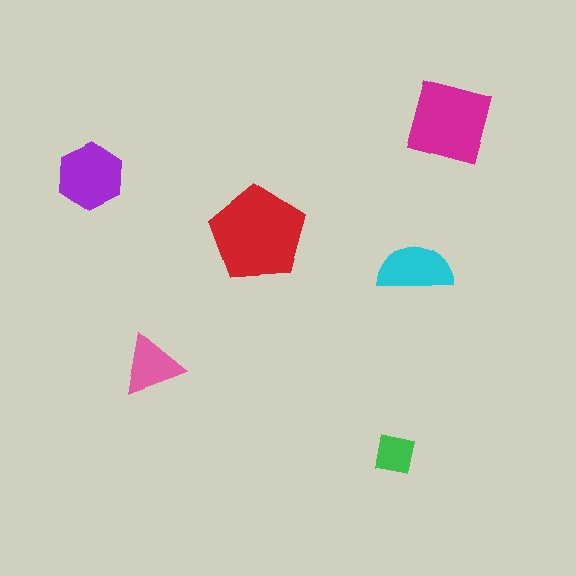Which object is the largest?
The red pentagon.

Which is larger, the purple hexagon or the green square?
The purple hexagon.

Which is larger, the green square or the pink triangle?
The pink triangle.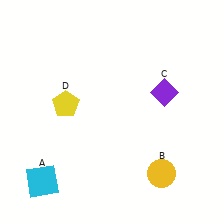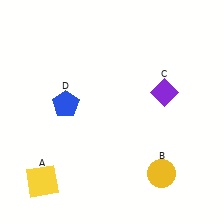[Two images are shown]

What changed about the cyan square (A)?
In Image 1, A is cyan. In Image 2, it changed to yellow.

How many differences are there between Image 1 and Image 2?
There are 2 differences between the two images.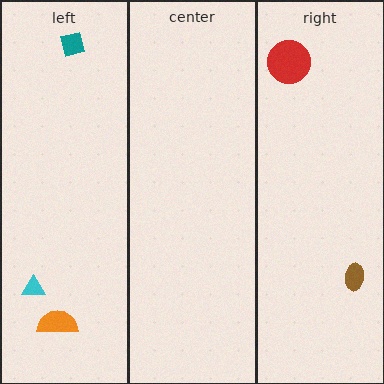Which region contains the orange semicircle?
The left region.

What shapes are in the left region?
The teal square, the orange semicircle, the cyan triangle.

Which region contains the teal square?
The left region.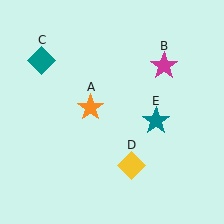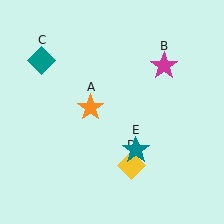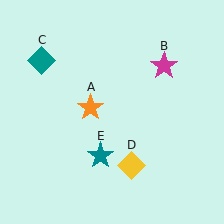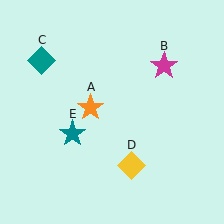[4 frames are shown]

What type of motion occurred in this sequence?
The teal star (object E) rotated clockwise around the center of the scene.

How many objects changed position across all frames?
1 object changed position: teal star (object E).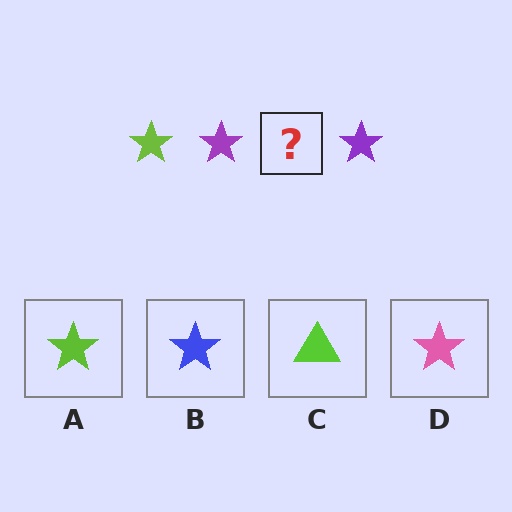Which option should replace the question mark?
Option A.